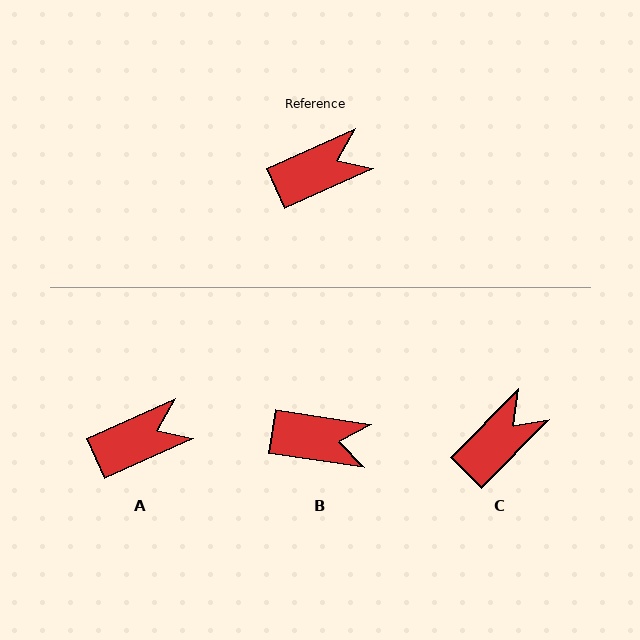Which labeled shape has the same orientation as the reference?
A.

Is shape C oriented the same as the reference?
No, it is off by about 21 degrees.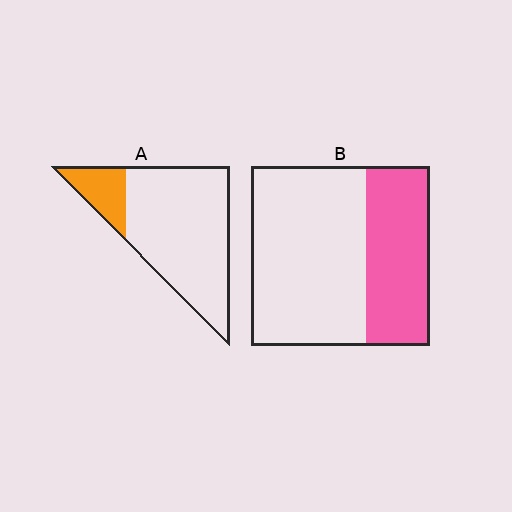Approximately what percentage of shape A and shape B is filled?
A is approximately 20% and B is approximately 35%.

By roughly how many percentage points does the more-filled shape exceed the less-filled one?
By roughly 20 percentage points (B over A).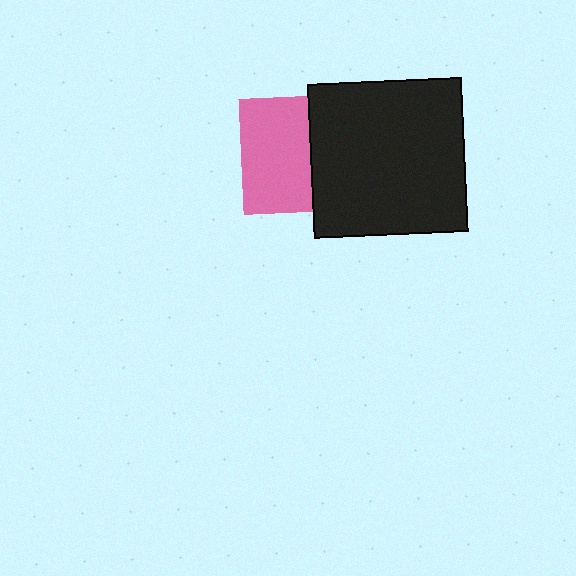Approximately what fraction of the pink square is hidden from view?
Roughly 41% of the pink square is hidden behind the black square.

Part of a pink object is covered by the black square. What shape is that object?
It is a square.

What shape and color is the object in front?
The object in front is a black square.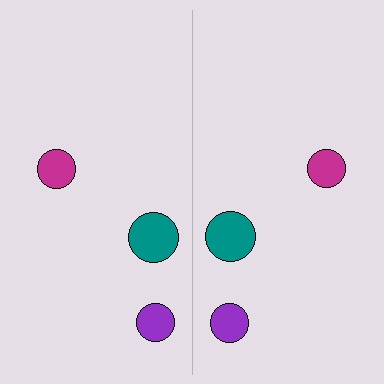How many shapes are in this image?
There are 6 shapes in this image.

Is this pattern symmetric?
Yes, this pattern has bilateral (reflection) symmetry.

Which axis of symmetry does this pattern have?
The pattern has a vertical axis of symmetry running through the center of the image.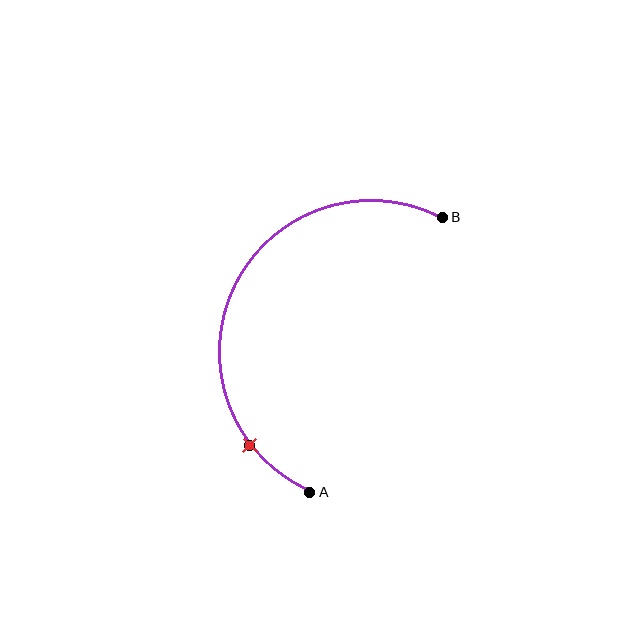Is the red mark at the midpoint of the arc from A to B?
No. The red mark lies on the arc but is closer to endpoint A. The arc midpoint would be at the point on the curve equidistant along the arc from both A and B.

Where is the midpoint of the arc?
The arc midpoint is the point on the curve farthest from the straight line joining A and B. It sits to the left of that line.